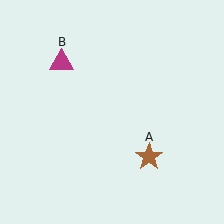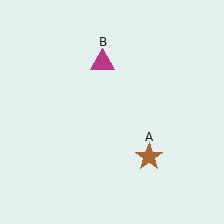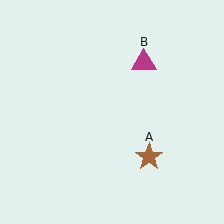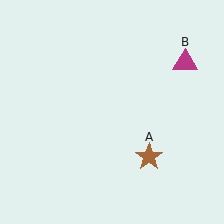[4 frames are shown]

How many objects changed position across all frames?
1 object changed position: magenta triangle (object B).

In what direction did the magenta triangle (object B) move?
The magenta triangle (object B) moved right.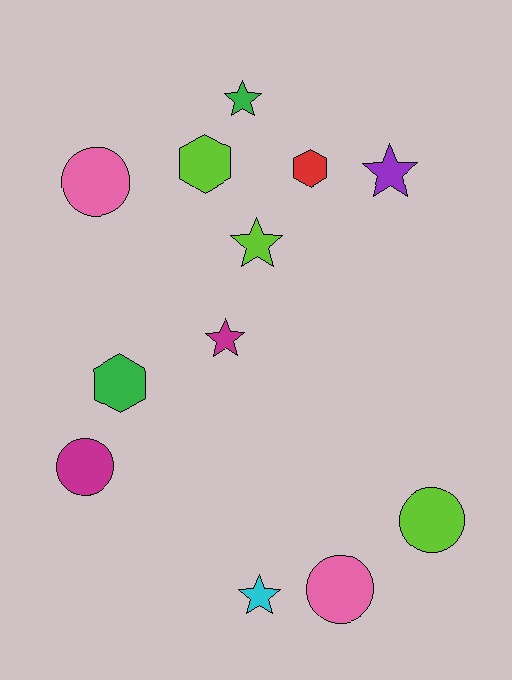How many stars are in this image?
There are 5 stars.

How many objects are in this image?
There are 12 objects.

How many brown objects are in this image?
There are no brown objects.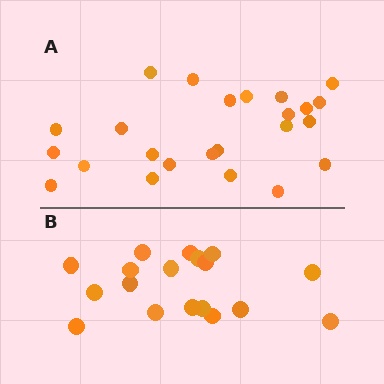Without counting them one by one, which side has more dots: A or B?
Region A (the top region) has more dots.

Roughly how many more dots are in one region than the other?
Region A has about 6 more dots than region B.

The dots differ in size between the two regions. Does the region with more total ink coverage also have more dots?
No. Region B has more total ink coverage because its dots are larger, but region A actually contains more individual dots. Total area can be misleading — the number of items is what matters here.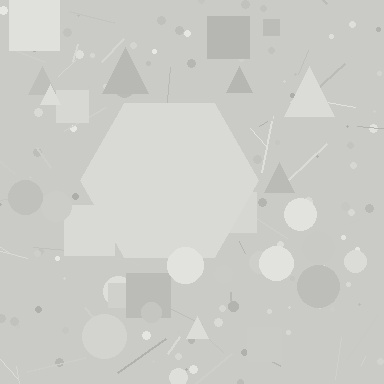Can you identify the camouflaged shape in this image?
The camouflaged shape is a hexagon.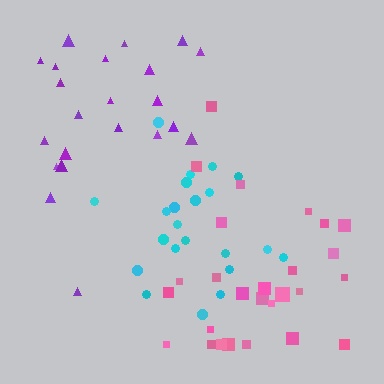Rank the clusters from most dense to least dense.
cyan, purple, pink.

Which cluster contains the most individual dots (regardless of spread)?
Pink (28).